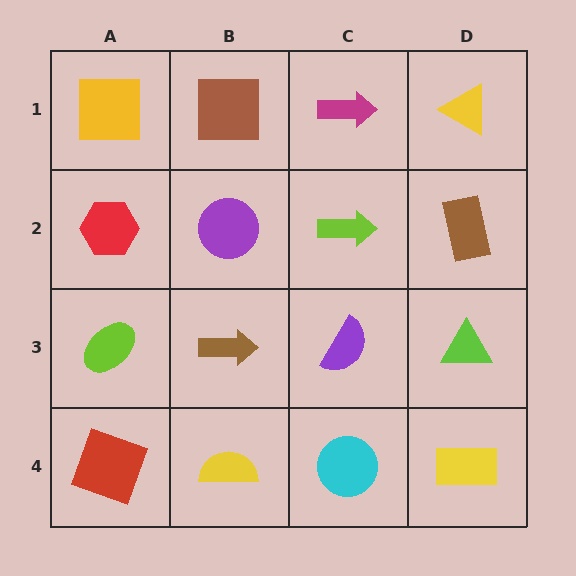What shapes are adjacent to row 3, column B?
A purple circle (row 2, column B), a yellow semicircle (row 4, column B), a lime ellipse (row 3, column A), a purple semicircle (row 3, column C).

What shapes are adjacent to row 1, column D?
A brown rectangle (row 2, column D), a magenta arrow (row 1, column C).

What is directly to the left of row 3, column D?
A purple semicircle.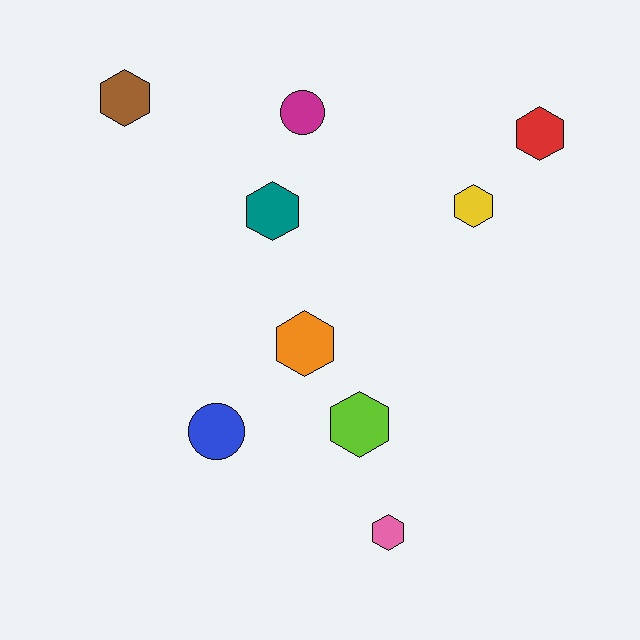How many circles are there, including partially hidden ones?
There are 2 circles.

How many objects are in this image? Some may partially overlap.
There are 9 objects.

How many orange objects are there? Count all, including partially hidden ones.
There is 1 orange object.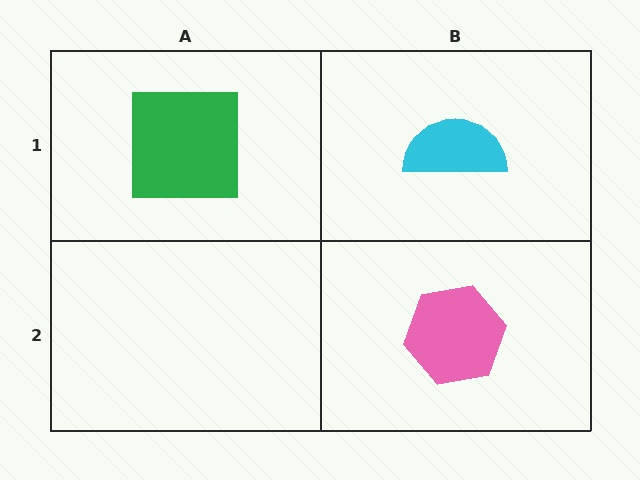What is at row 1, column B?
A cyan semicircle.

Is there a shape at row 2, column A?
No, that cell is empty.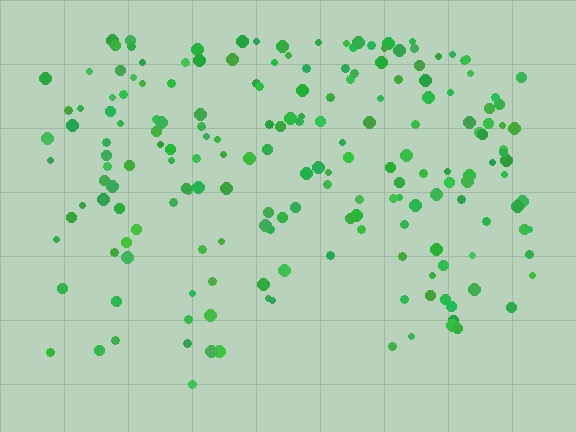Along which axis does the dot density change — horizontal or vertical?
Vertical.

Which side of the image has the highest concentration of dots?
The top.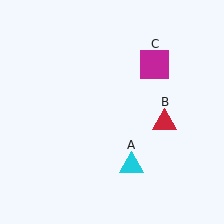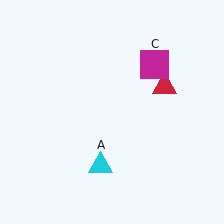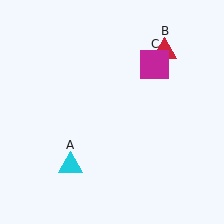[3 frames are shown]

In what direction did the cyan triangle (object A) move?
The cyan triangle (object A) moved left.